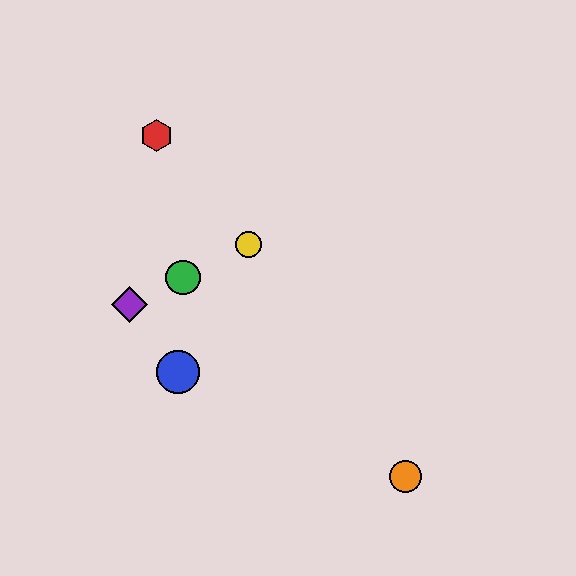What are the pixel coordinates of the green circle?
The green circle is at (183, 278).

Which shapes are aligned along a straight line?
The green circle, the yellow circle, the purple diamond are aligned along a straight line.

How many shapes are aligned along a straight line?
3 shapes (the green circle, the yellow circle, the purple diamond) are aligned along a straight line.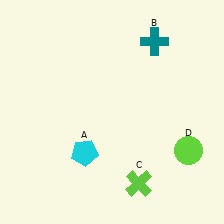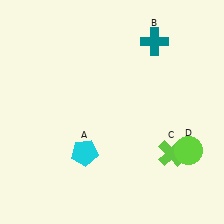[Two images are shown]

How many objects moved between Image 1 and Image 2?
1 object moved between the two images.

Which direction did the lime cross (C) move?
The lime cross (C) moved right.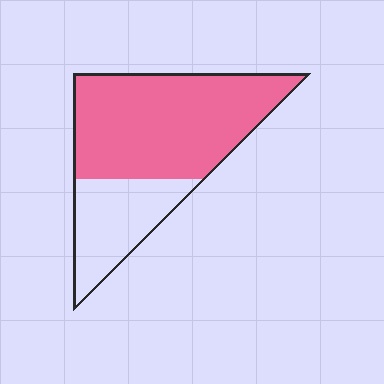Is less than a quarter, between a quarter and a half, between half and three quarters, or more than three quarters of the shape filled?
Between half and three quarters.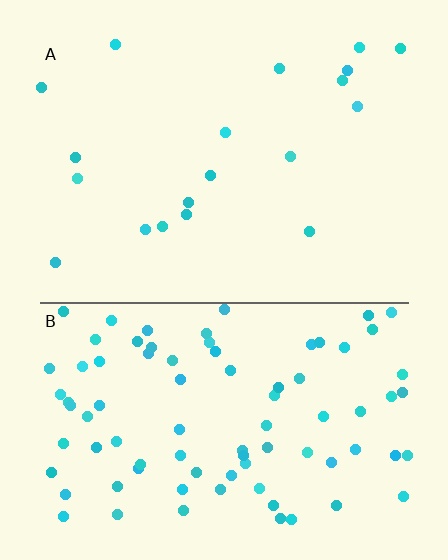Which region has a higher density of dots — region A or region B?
B (the bottom).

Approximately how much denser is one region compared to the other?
Approximately 4.4× — region B over region A.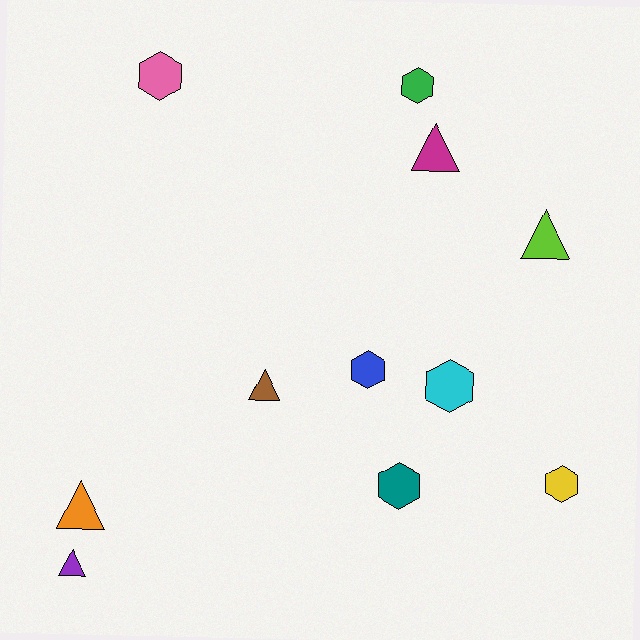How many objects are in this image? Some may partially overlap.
There are 11 objects.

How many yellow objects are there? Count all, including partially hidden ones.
There is 1 yellow object.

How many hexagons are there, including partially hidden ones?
There are 6 hexagons.